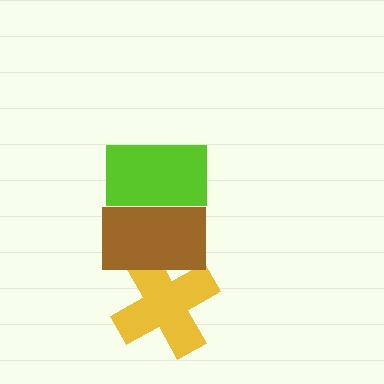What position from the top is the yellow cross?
The yellow cross is 3rd from the top.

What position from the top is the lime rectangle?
The lime rectangle is 1st from the top.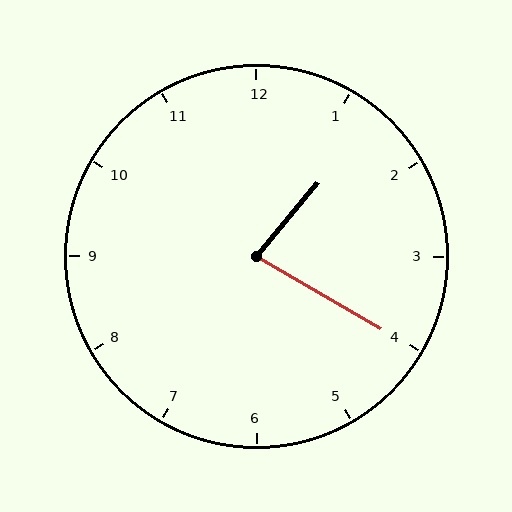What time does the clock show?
1:20.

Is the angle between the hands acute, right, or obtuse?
It is acute.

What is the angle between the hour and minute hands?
Approximately 80 degrees.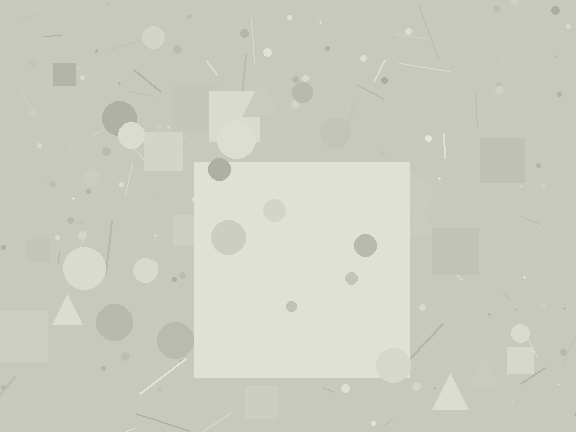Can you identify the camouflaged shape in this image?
The camouflaged shape is a square.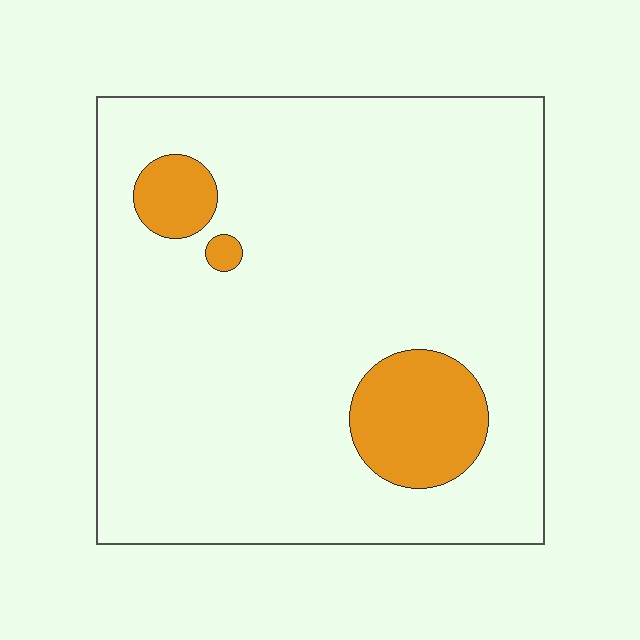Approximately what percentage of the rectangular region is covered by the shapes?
Approximately 10%.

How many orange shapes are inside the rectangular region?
3.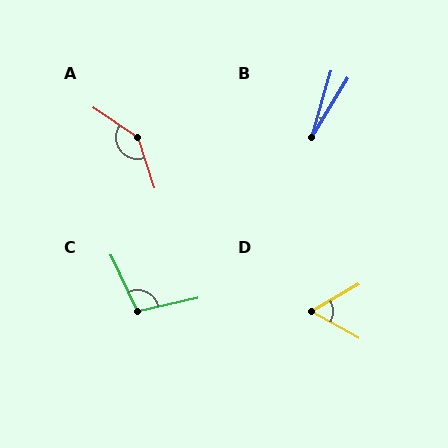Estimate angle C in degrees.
Approximately 102 degrees.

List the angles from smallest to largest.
B (15°), D (59°), C (102°), A (142°).